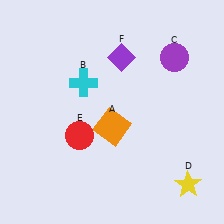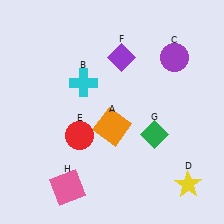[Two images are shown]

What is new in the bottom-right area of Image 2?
A green diamond (G) was added in the bottom-right area of Image 2.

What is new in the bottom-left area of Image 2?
A pink square (H) was added in the bottom-left area of Image 2.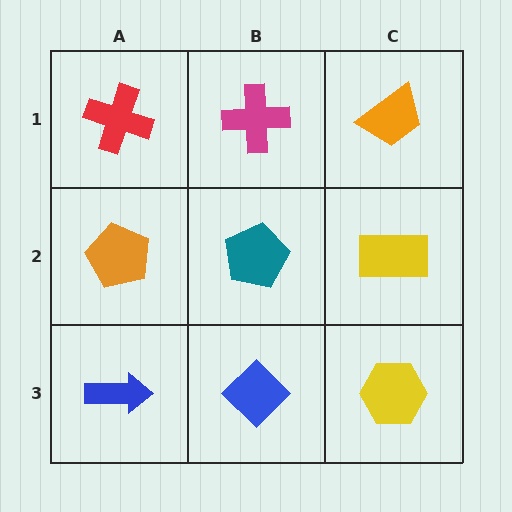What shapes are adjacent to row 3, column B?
A teal pentagon (row 2, column B), a blue arrow (row 3, column A), a yellow hexagon (row 3, column C).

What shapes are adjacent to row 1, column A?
An orange pentagon (row 2, column A), a magenta cross (row 1, column B).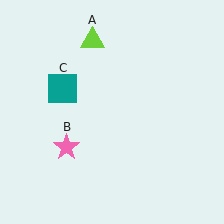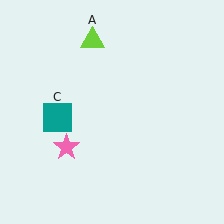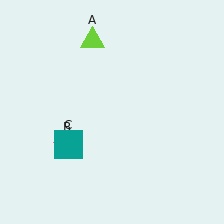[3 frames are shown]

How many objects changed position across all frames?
1 object changed position: teal square (object C).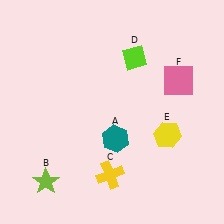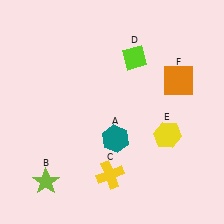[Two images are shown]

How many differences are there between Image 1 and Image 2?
There is 1 difference between the two images.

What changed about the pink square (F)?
In Image 1, F is pink. In Image 2, it changed to orange.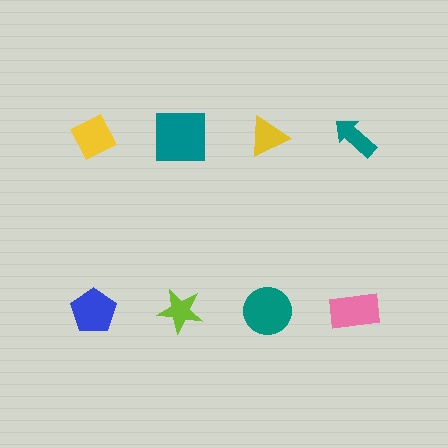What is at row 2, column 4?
A pink rectangle.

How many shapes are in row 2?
4 shapes.